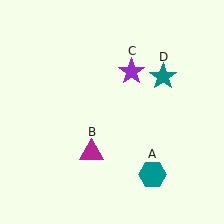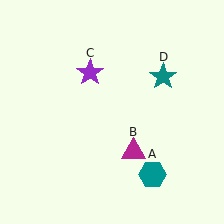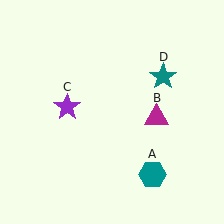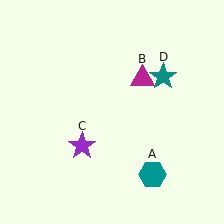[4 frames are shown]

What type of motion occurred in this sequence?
The magenta triangle (object B), purple star (object C) rotated counterclockwise around the center of the scene.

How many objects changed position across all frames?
2 objects changed position: magenta triangle (object B), purple star (object C).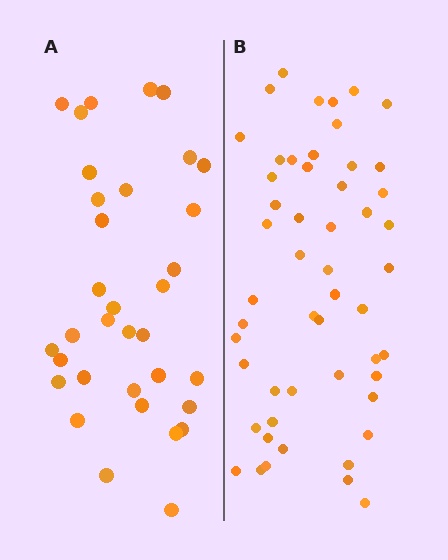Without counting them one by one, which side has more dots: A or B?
Region B (the right region) has more dots.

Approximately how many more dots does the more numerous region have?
Region B has approximately 20 more dots than region A.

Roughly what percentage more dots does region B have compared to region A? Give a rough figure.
About 55% more.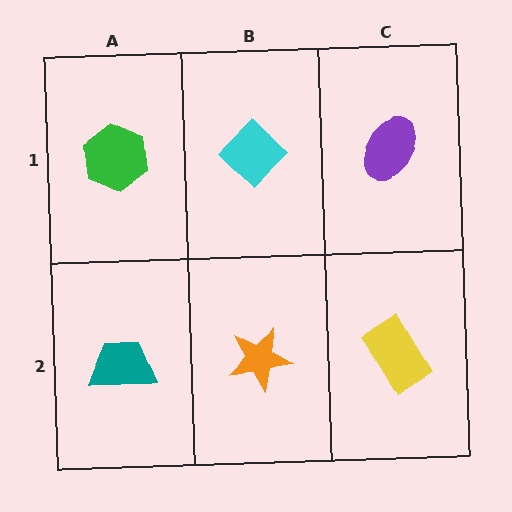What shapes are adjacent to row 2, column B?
A cyan diamond (row 1, column B), a teal trapezoid (row 2, column A), a yellow rectangle (row 2, column C).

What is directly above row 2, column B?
A cyan diamond.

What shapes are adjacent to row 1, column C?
A yellow rectangle (row 2, column C), a cyan diamond (row 1, column B).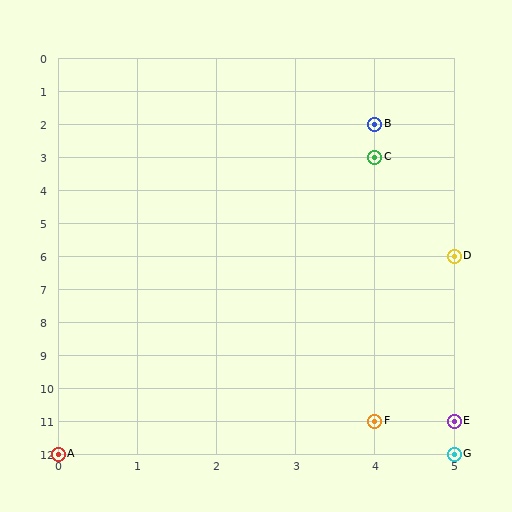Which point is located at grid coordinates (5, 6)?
Point D is at (5, 6).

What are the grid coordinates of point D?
Point D is at grid coordinates (5, 6).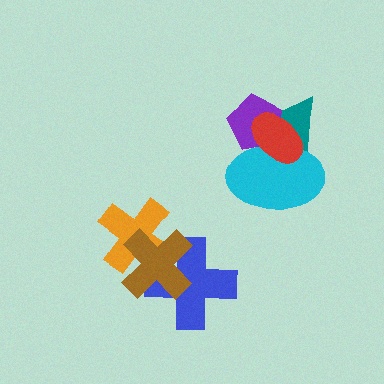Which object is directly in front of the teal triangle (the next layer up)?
The cyan ellipse is directly in front of the teal triangle.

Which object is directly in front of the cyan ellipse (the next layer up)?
The purple pentagon is directly in front of the cyan ellipse.